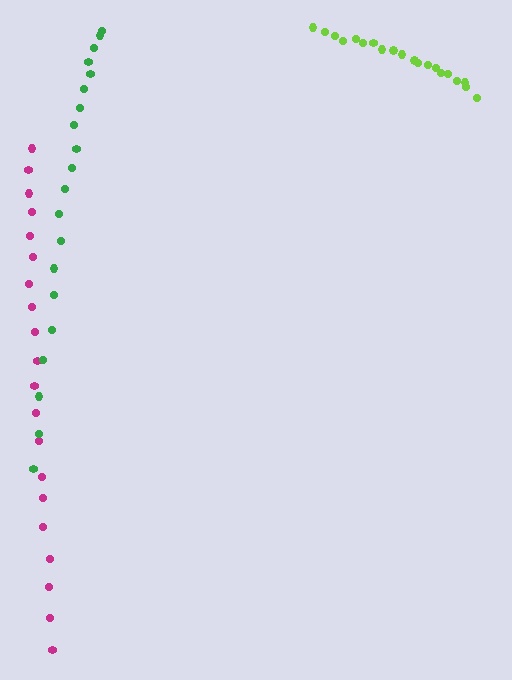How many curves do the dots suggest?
There are 3 distinct paths.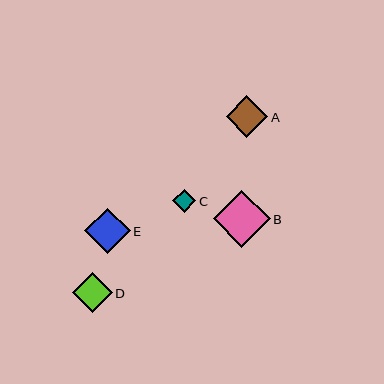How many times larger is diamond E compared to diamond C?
Diamond E is approximately 1.9 times the size of diamond C.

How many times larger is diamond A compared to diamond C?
Diamond A is approximately 1.8 times the size of diamond C.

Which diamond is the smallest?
Diamond C is the smallest with a size of approximately 24 pixels.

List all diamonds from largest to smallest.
From largest to smallest: B, E, A, D, C.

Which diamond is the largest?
Diamond B is the largest with a size of approximately 57 pixels.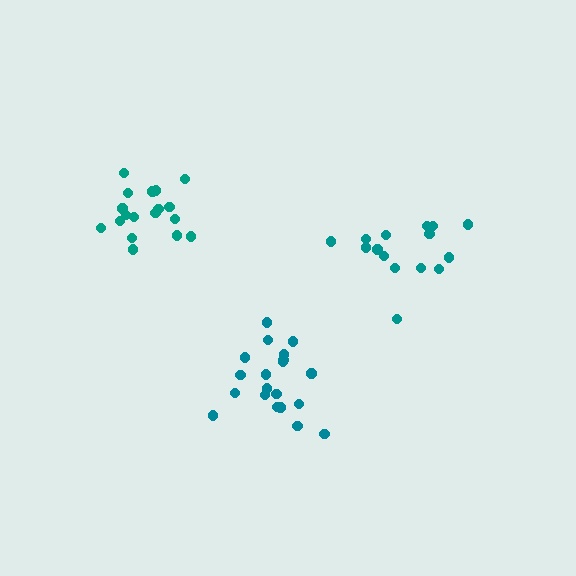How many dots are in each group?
Group 1: 15 dots, Group 2: 18 dots, Group 3: 20 dots (53 total).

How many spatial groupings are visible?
There are 3 spatial groupings.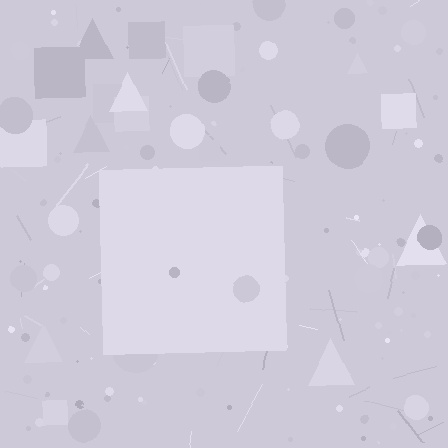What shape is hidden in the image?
A square is hidden in the image.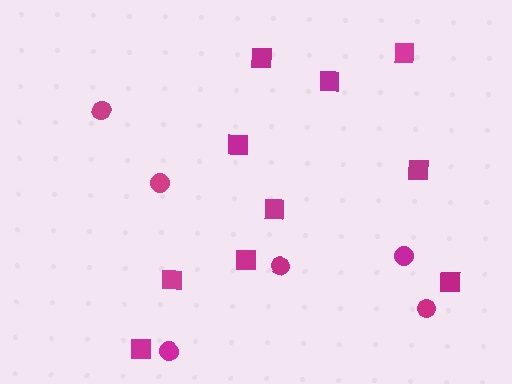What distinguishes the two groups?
There are 2 groups: one group of squares (10) and one group of circles (6).